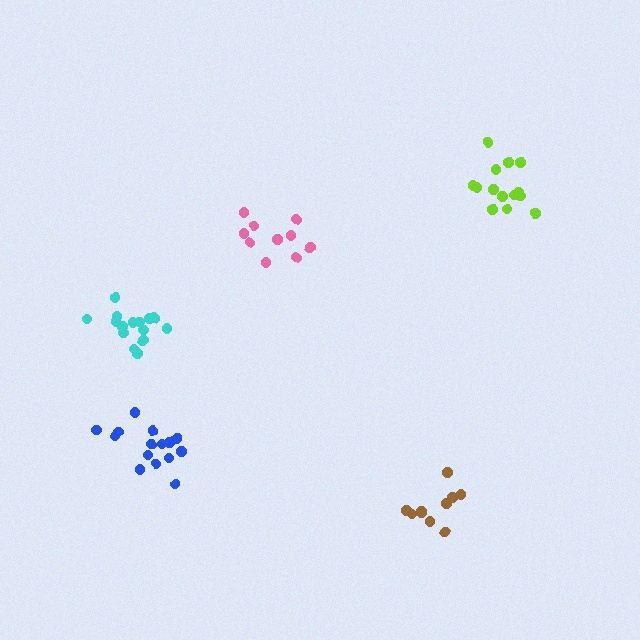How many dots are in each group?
Group 1: 10 dots, Group 2: 10 dots, Group 3: 15 dots, Group 4: 14 dots, Group 5: 15 dots (64 total).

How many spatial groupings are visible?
There are 5 spatial groupings.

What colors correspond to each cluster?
The clusters are colored: pink, brown, blue, lime, cyan.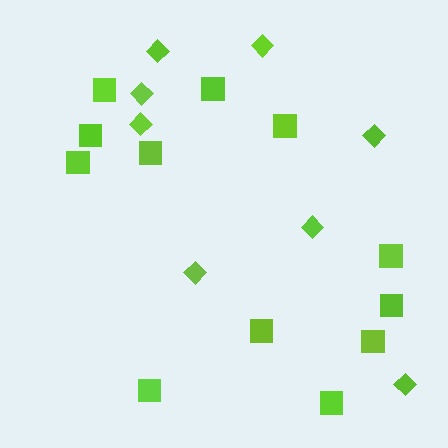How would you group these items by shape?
There are 2 groups: one group of squares (12) and one group of diamonds (8).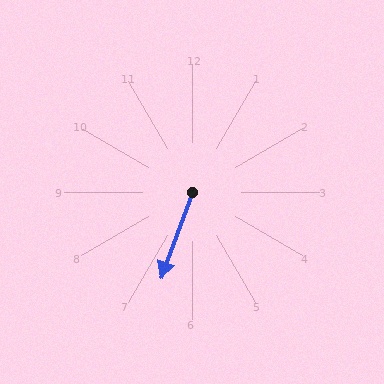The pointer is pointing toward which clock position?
Roughly 7 o'clock.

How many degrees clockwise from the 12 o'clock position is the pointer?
Approximately 200 degrees.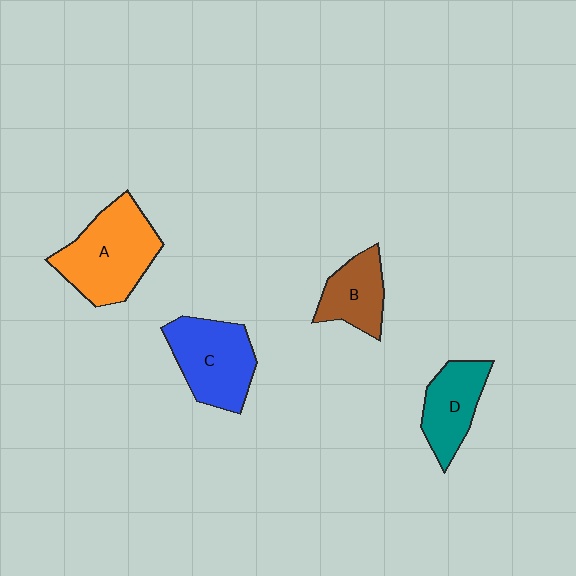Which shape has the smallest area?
Shape B (brown).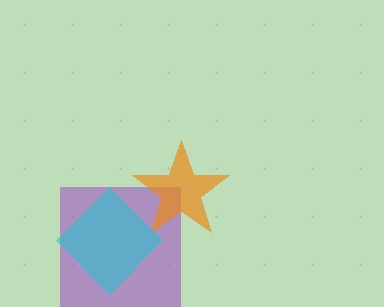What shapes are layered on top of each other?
The layered shapes are: a purple square, an orange star, a cyan diamond.